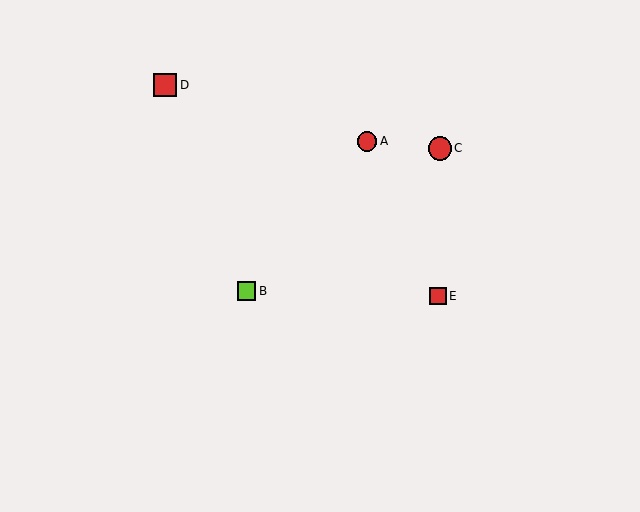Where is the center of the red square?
The center of the red square is at (165, 85).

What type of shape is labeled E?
Shape E is a red square.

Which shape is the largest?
The red square (labeled D) is the largest.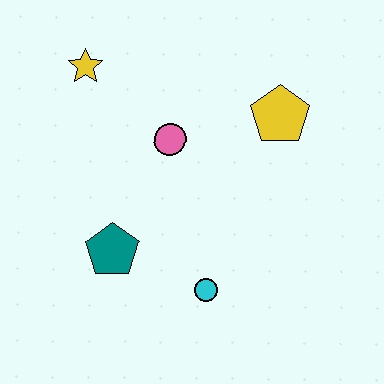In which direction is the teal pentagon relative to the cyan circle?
The teal pentagon is to the left of the cyan circle.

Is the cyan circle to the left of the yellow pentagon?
Yes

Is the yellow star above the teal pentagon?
Yes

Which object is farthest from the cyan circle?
The yellow star is farthest from the cyan circle.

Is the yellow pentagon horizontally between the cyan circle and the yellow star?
No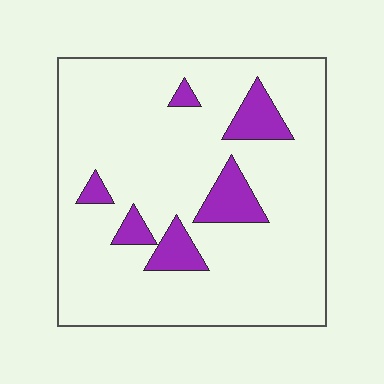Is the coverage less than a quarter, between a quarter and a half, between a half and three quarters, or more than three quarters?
Less than a quarter.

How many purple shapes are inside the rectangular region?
6.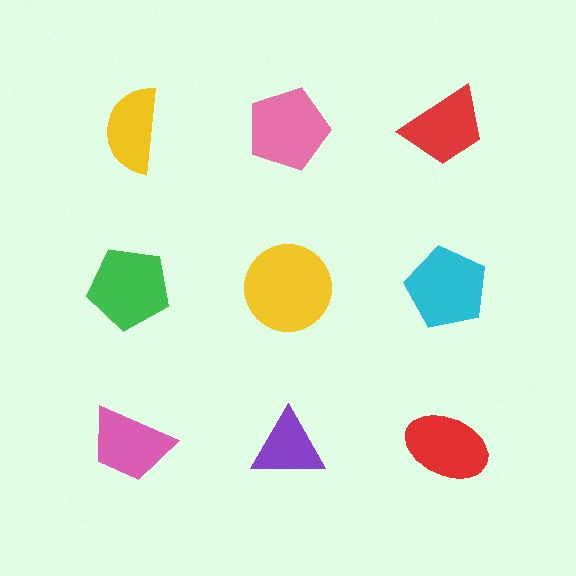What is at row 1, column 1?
A yellow semicircle.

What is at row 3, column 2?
A purple triangle.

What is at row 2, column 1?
A green pentagon.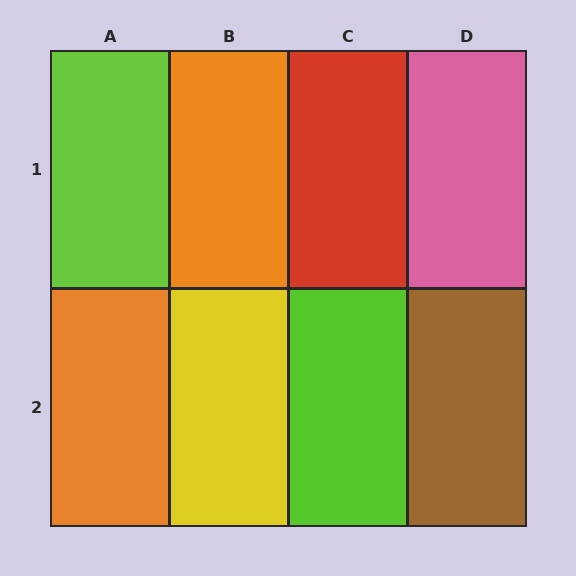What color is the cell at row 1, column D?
Pink.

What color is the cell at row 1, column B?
Orange.